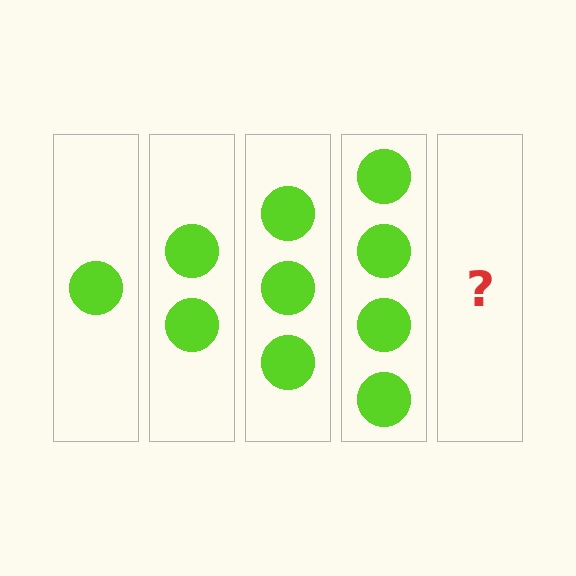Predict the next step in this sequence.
The next step is 5 circles.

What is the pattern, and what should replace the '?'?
The pattern is that each step adds one more circle. The '?' should be 5 circles.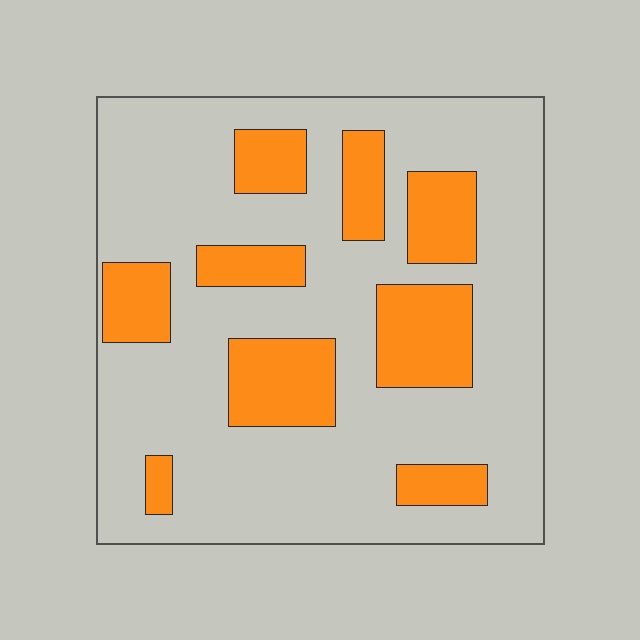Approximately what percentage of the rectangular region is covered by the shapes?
Approximately 25%.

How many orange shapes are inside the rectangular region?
9.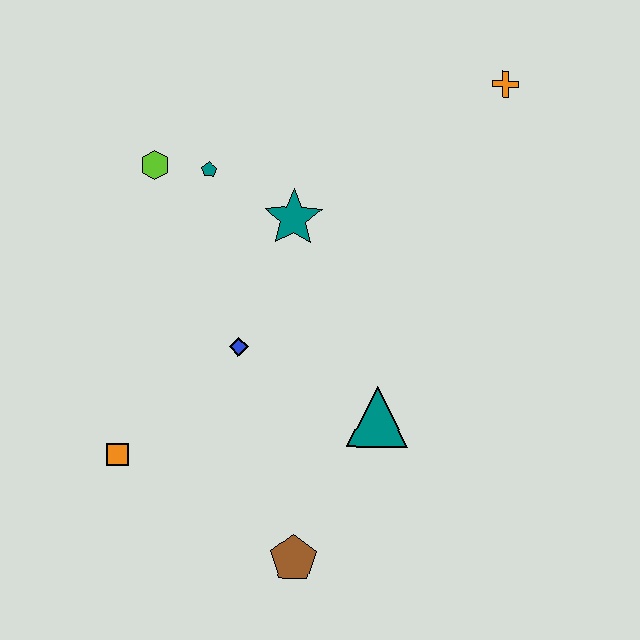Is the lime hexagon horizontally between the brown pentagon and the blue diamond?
No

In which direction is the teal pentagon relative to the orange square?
The teal pentagon is above the orange square.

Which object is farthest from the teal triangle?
The orange cross is farthest from the teal triangle.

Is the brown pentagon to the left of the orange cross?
Yes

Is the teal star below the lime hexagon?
Yes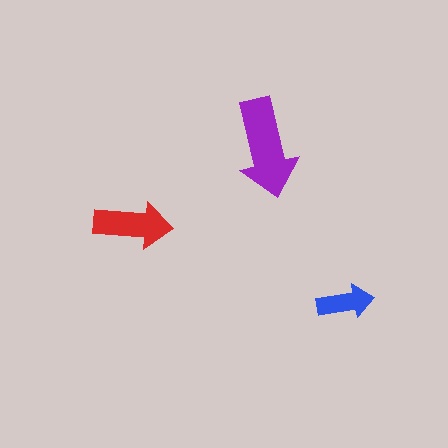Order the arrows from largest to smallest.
the purple one, the red one, the blue one.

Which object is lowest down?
The blue arrow is bottommost.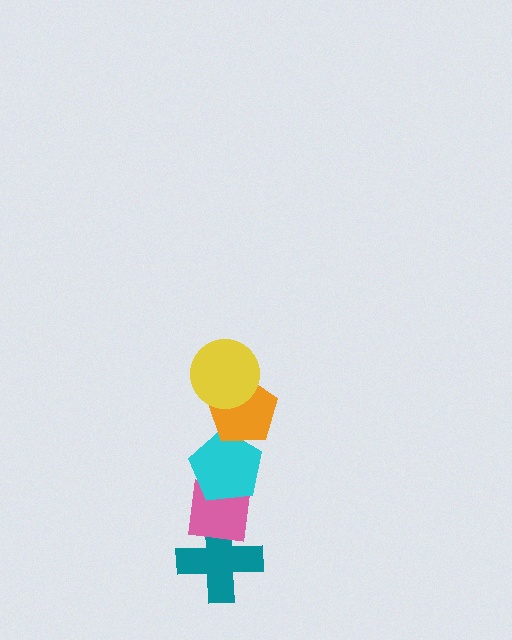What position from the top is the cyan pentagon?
The cyan pentagon is 3rd from the top.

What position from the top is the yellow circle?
The yellow circle is 1st from the top.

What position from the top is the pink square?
The pink square is 4th from the top.